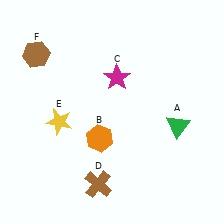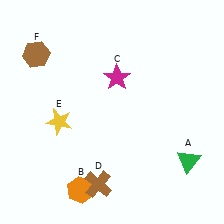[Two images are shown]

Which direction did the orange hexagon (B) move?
The orange hexagon (B) moved down.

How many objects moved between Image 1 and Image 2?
2 objects moved between the two images.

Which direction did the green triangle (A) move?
The green triangle (A) moved down.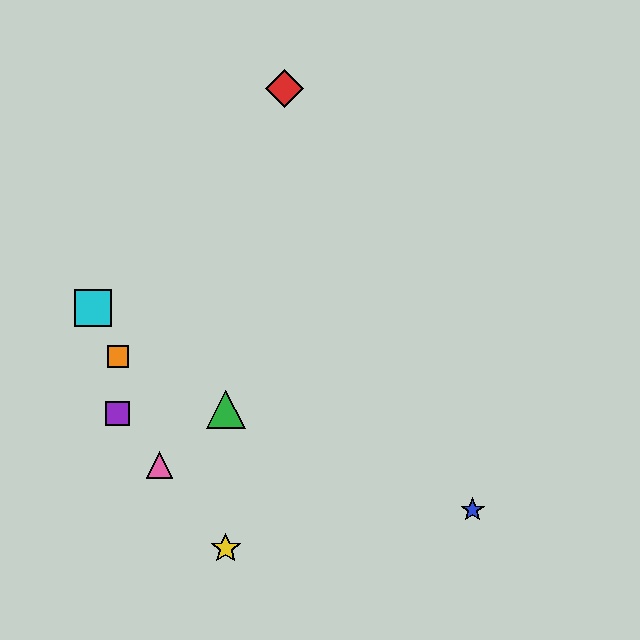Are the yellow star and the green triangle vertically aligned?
Yes, both are at x≈226.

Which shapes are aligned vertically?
The green triangle, the yellow star are aligned vertically.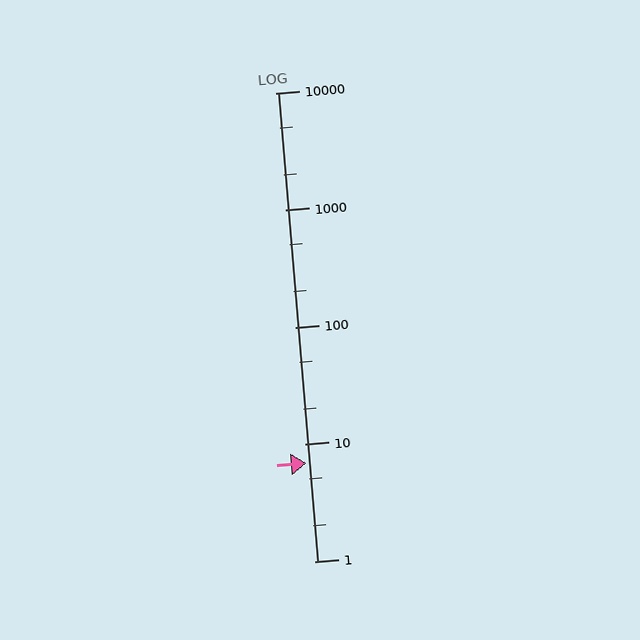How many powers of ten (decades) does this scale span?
The scale spans 4 decades, from 1 to 10000.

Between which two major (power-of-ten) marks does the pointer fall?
The pointer is between 1 and 10.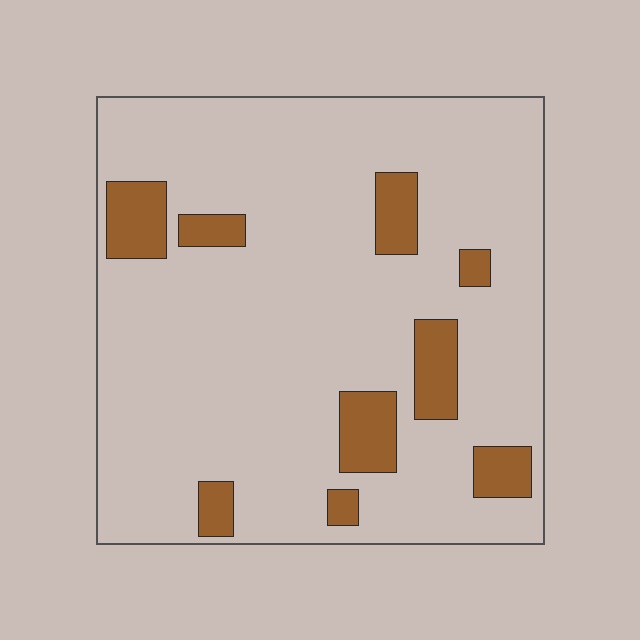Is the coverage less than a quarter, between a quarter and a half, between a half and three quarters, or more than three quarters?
Less than a quarter.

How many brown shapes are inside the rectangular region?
9.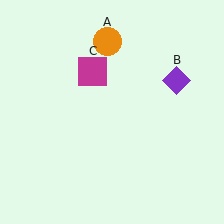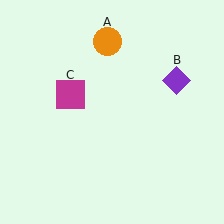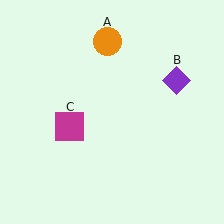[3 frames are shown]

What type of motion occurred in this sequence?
The magenta square (object C) rotated counterclockwise around the center of the scene.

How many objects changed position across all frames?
1 object changed position: magenta square (object C).